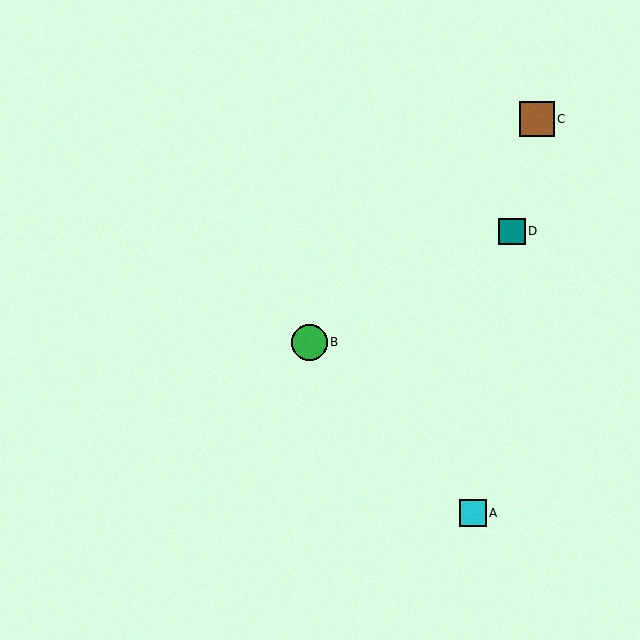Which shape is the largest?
The green circle (labeled B) is the largest.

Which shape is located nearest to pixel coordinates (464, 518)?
The cyan square (labeled A) at (473, 513) is nearest to that location.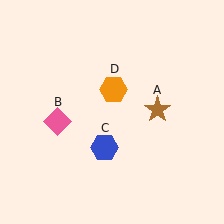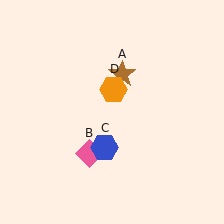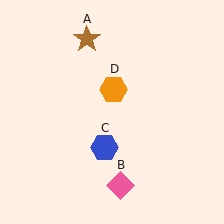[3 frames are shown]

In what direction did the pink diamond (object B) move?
The pink diamond (object B) moved down and to the right.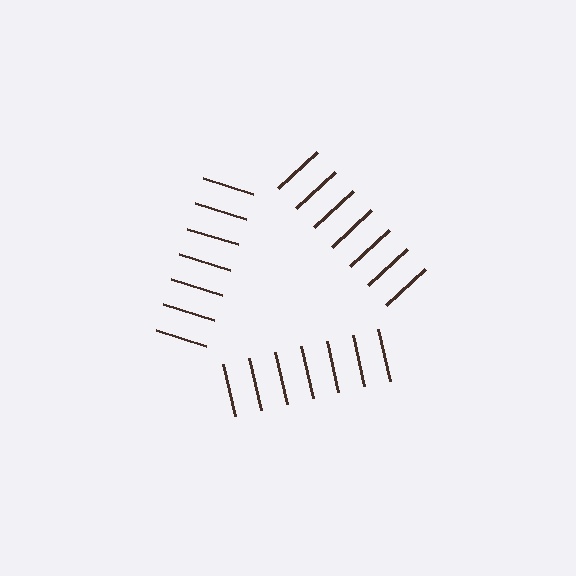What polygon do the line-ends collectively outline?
An illusory triangle — the line segments terminate on its edges but no continuous stroke is drawn.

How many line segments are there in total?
21 — 7 along each of the 3 edges.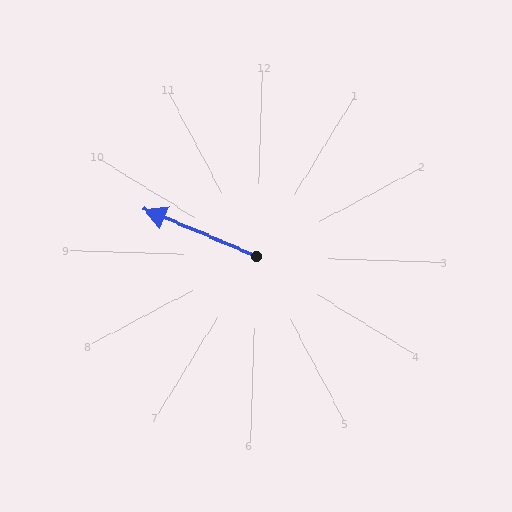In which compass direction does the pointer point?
West.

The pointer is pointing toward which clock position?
Roughly 10 o'clock.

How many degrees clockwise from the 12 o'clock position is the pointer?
Approximately 291 degrees.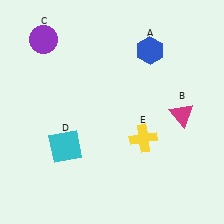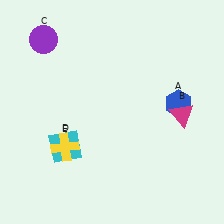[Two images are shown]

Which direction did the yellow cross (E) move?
The yellow cross (E) moved left.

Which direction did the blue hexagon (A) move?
The blue hexagon (A) moved down.